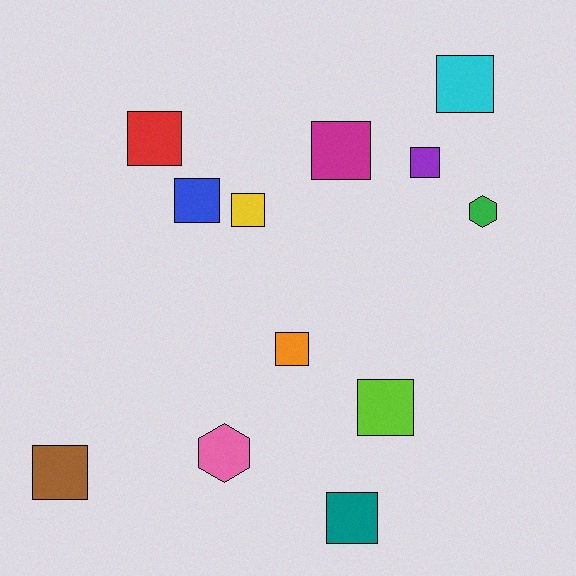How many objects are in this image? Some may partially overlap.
There are 12 objects.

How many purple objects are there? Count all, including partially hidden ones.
There is 1 purple object.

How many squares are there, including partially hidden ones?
There are 10 squares.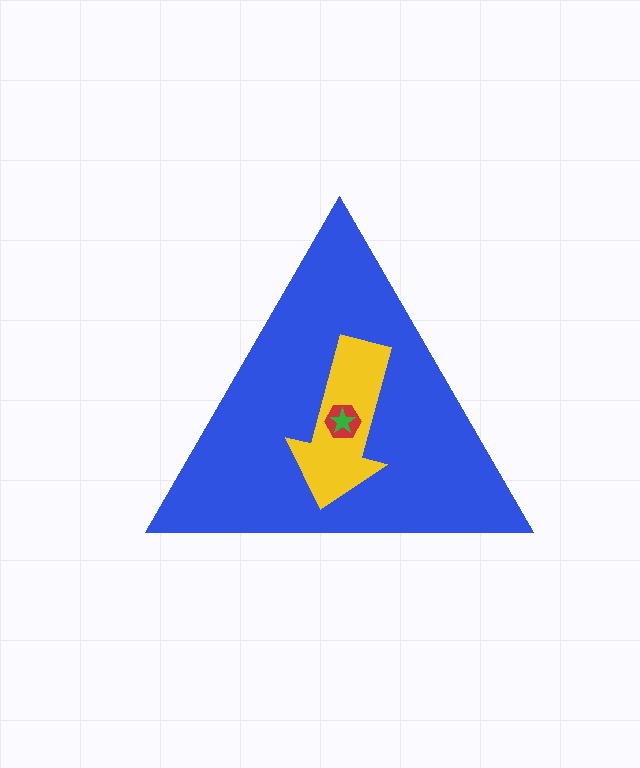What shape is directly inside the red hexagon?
The green star.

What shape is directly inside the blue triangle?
The yellow arrow.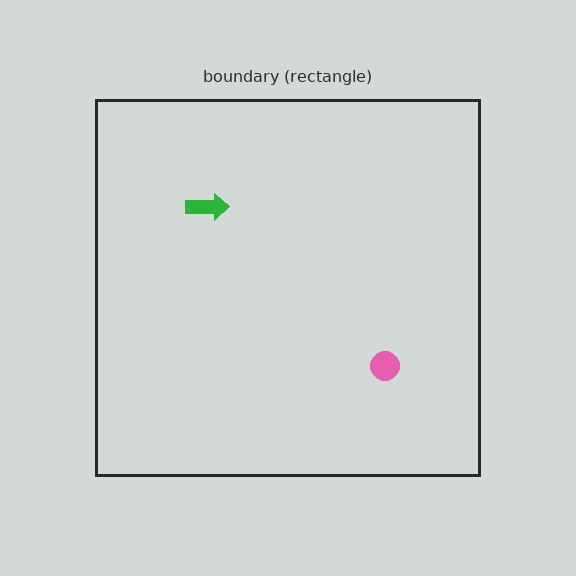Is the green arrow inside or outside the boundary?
Inside.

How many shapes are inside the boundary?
2 inside, 0 outside.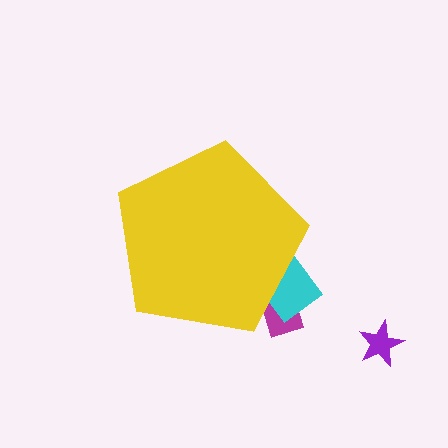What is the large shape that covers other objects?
A yellow pentagon.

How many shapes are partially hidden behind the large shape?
2 shapes are partially hidden.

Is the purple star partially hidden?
No, the purple star is fully visible.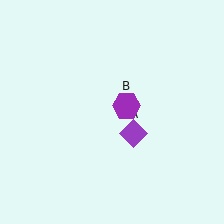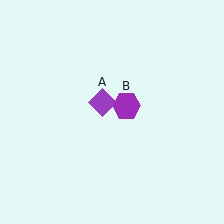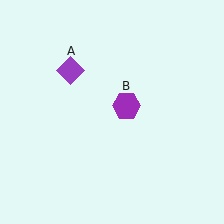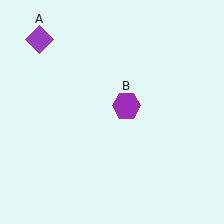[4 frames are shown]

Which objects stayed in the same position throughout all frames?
Purple hexagon (object B) remained stationary.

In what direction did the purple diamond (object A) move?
The purple diamond (object A) moved up and to the left.